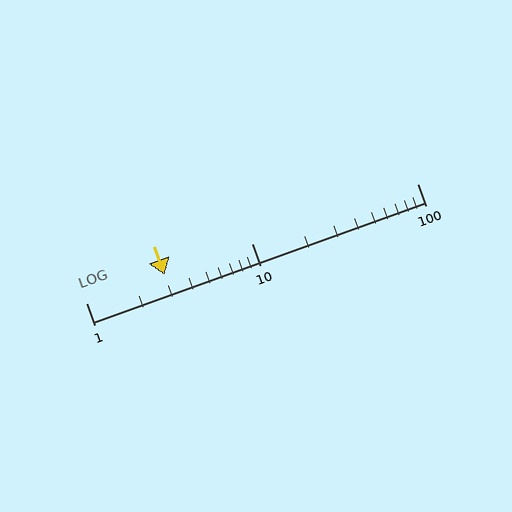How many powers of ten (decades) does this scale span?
The scale spans 2 decades, from 1 to 100.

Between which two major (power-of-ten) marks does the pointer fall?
The pointer is between 1 and 10.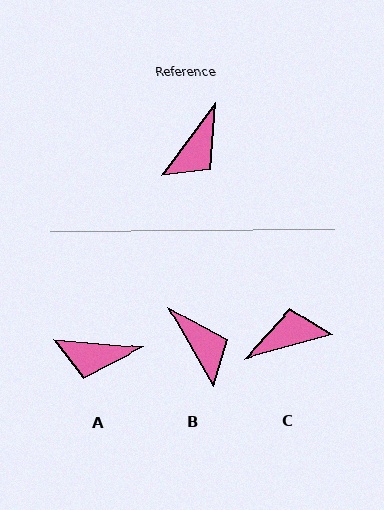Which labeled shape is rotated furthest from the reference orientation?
C, about 141 degrees away.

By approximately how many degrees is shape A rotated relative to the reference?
Approximately 59 degrees clockwise.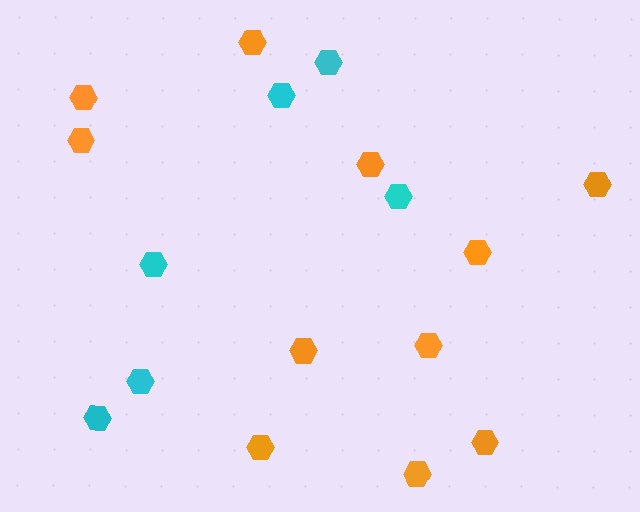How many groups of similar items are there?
There are 2 groups: one group of orange hexagons (11) and one group of cyan hexagons (6).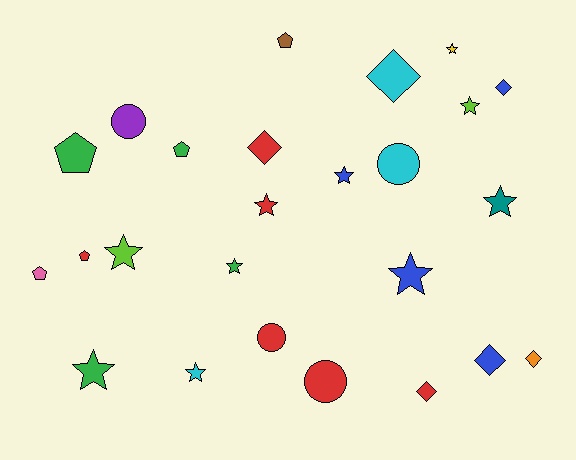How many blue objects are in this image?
There are 4 blue objects.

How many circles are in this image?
There are 4 circles.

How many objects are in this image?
There are 25 objects.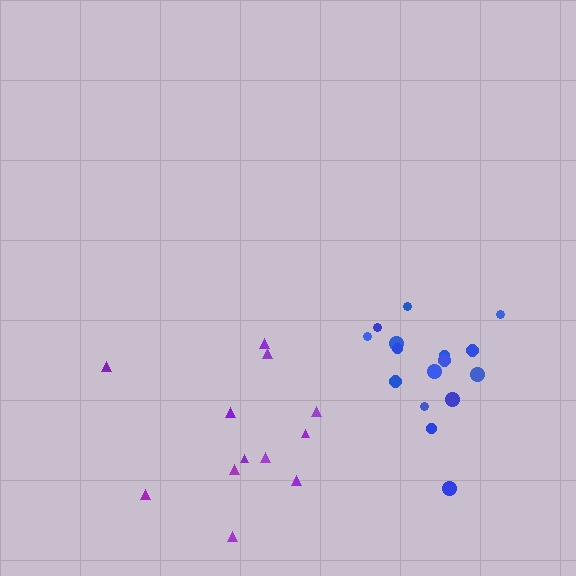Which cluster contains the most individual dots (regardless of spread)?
Blue (16).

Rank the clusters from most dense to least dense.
blue, purple.